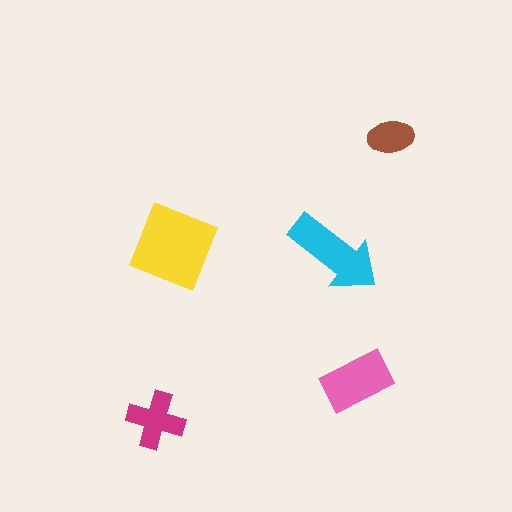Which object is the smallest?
The brown ellipse.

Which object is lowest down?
The magenta cross is bottommost.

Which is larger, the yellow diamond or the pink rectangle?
The yellow diamond.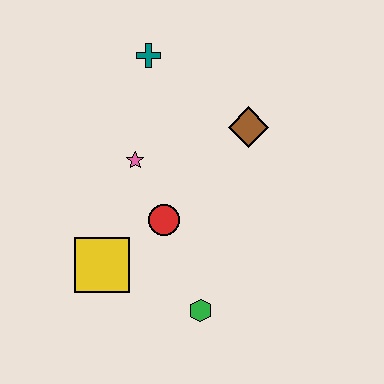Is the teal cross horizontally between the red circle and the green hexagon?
No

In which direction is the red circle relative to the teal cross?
The red circle is below the teal cross.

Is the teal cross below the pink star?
No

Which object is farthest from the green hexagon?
The teal cross is farthest from the green hexagon.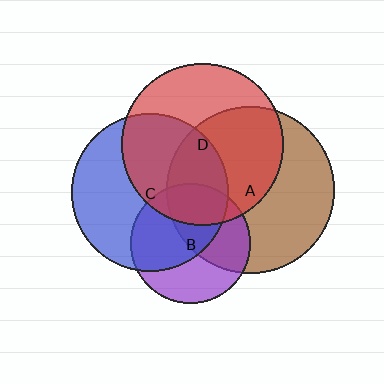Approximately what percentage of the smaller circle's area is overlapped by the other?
Approximately 45%.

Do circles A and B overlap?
Yes.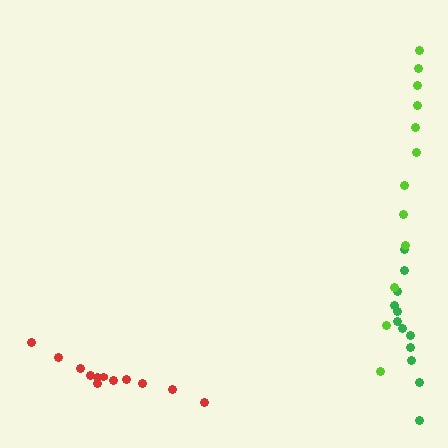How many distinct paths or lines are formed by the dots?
There are 3 distinct paths.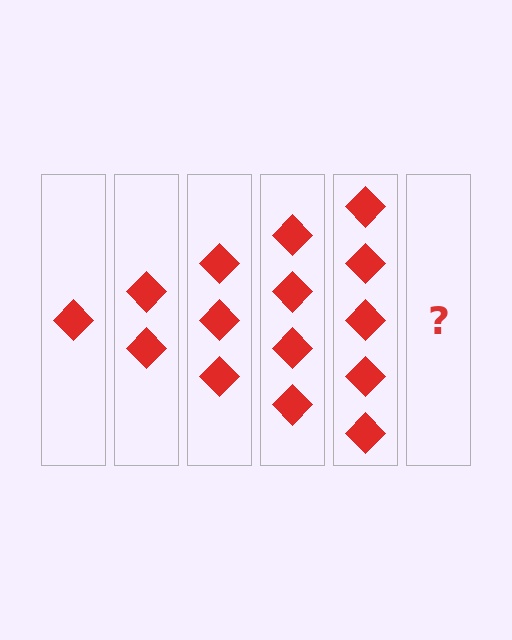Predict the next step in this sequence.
The next step is 6 diamonds.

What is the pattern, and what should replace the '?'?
The pattern is that each step adds one more diamond. The '?' should be 6 diamonds.